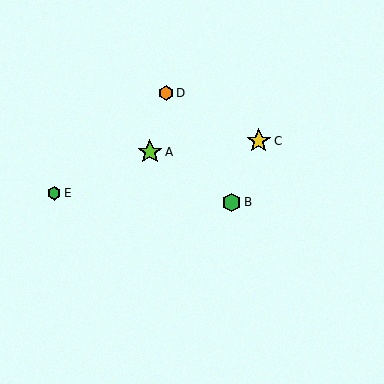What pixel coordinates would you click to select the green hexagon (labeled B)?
Click at (231, 203) to select the green hexagon B.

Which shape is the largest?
The yellow star (labeled C) is the largest.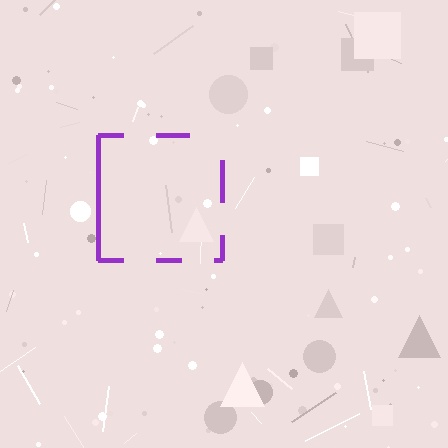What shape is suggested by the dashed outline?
The dashed outline suggests a square.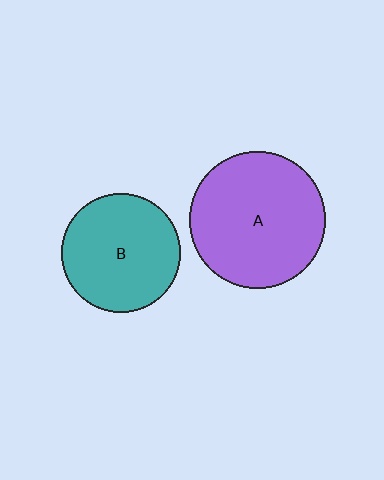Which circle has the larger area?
Circle A (purple).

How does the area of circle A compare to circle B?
Approximately 1.3 times.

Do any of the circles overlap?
No, none of the circles overlap.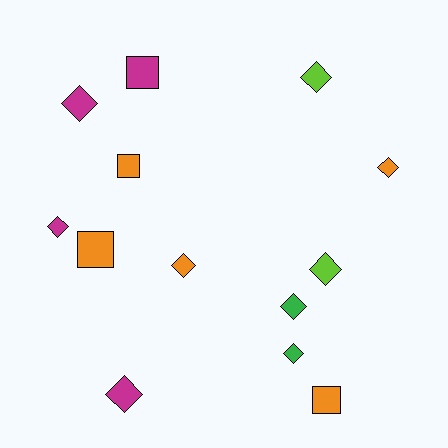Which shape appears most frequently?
Diamond, with 9 objects.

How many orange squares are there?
There are 3 orange squares.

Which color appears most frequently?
Orange, with 5 objects.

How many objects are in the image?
There are 13 objects.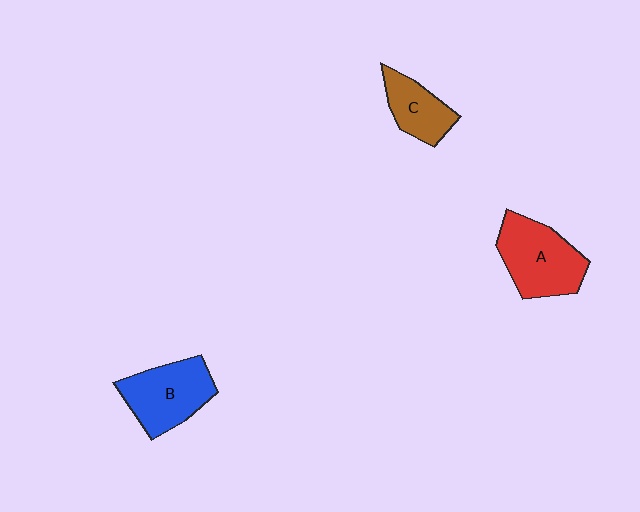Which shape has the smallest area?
Shape C (brown).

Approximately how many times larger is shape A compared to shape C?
Approximately 1.6 times.